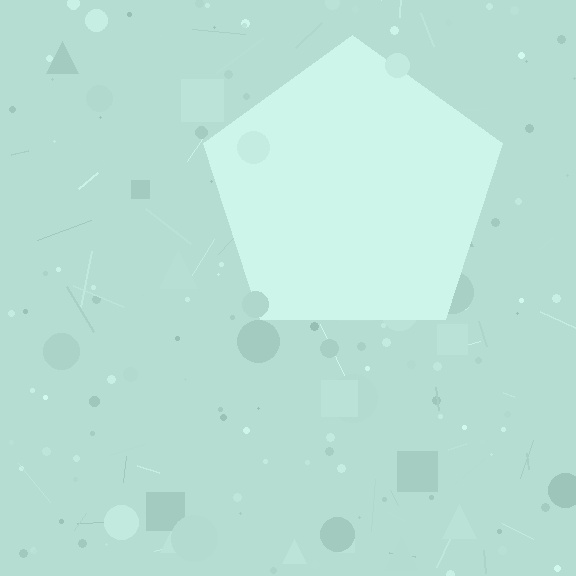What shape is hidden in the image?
A pentagon is hidden in the image.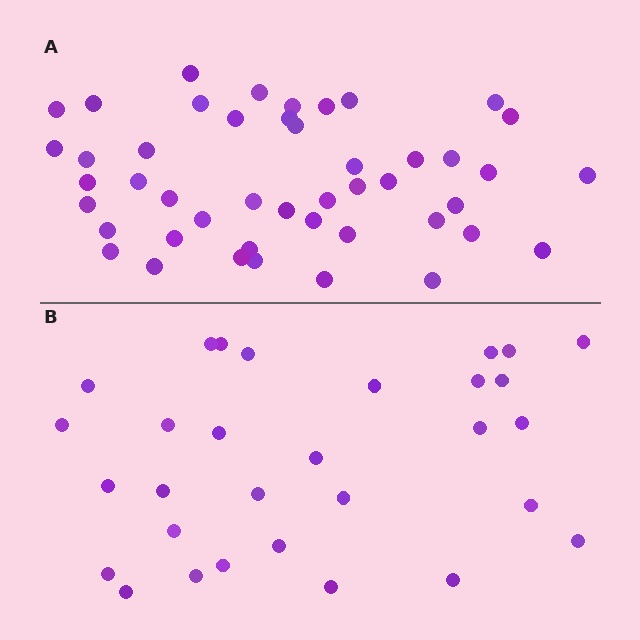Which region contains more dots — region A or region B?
Region A (the top region) has more dots.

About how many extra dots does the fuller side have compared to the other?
Region A has approximately 15 more dots than region B.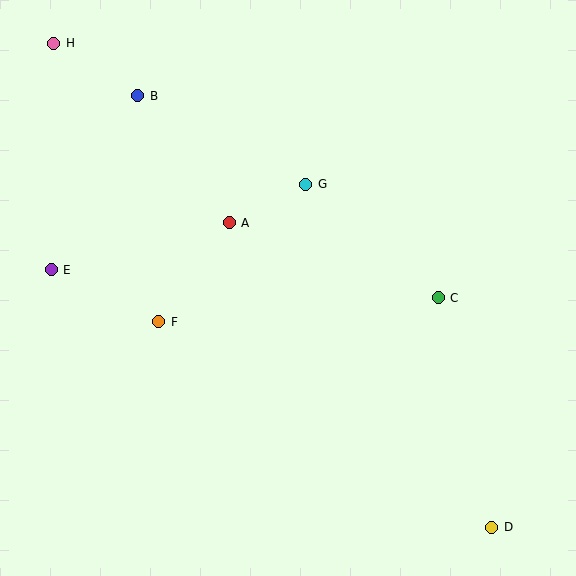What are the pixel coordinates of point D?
Point D is at (492, 527).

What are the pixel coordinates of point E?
Point E is at (51, 270).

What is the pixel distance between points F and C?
The distance between F and C is 280 pixels.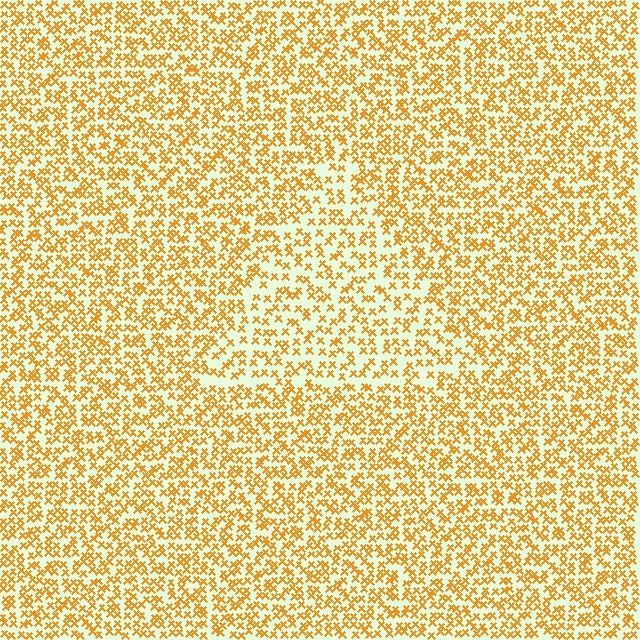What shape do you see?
I see a triangle.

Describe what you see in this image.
The image contains small orange elements arranged at two different densities. A triangle-shaped region is visible where the elements are less densely packed than the surrounding area.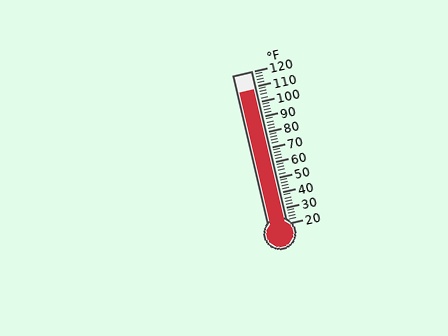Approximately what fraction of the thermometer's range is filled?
The thermometer is filled to approximately 90% of its range.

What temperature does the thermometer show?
The thermometer shows approximately 108°F.